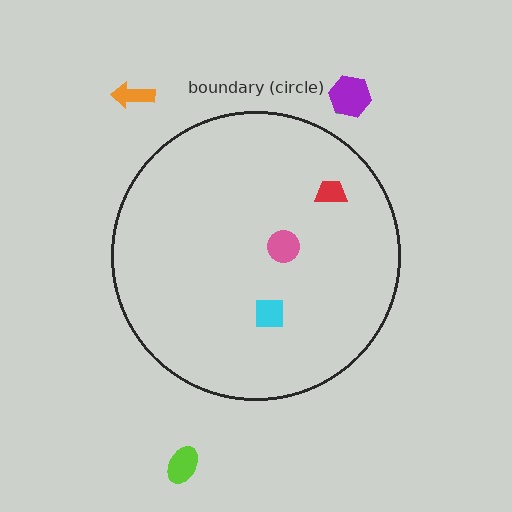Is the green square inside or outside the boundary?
Outside.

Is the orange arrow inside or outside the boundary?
Outside.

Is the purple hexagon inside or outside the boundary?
Outside.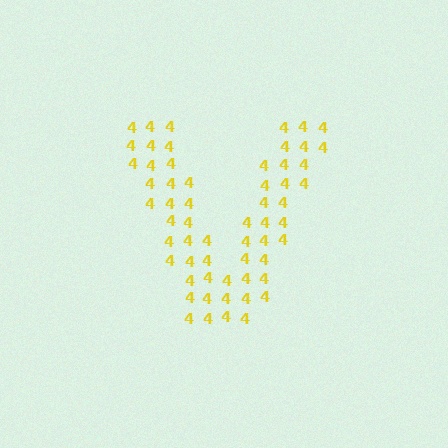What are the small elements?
The small elements are digit 4's.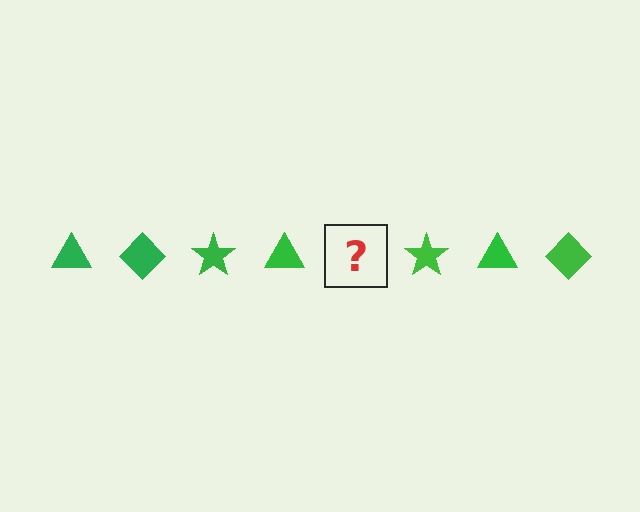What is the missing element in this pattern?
The missing element is a green diamond.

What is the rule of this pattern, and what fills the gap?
The rule is that the pattern cycles through triangle, diamond, star shapes in green. The gap should be filled with a green diamond.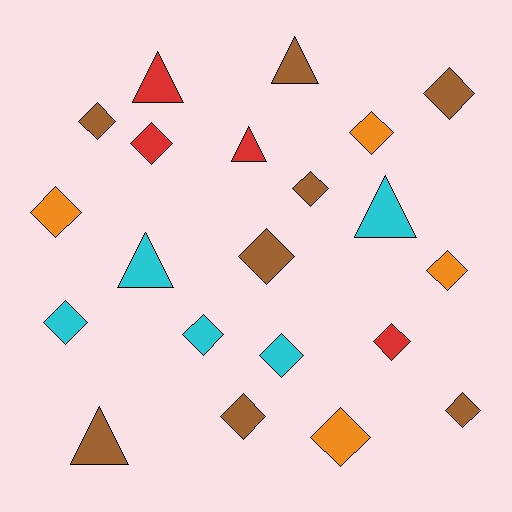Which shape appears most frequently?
Diamond, with 15 objects.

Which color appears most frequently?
Brown, with 8 objects.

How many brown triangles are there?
There are 2 brown triangles.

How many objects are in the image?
There are 21 objects.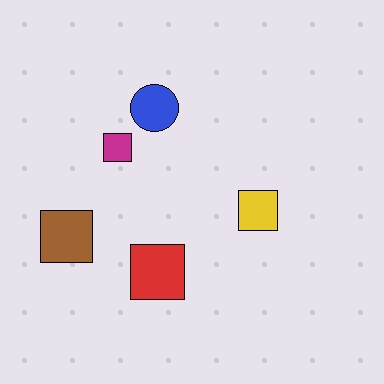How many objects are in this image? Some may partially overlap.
There are 5 objects.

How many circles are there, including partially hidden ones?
There is 1 circle.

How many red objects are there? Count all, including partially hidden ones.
There is 1 red object.